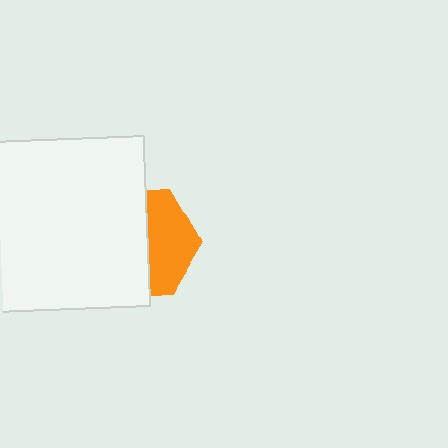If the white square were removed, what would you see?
You would see the complete orange hexagon.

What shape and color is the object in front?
The object in front is a white square.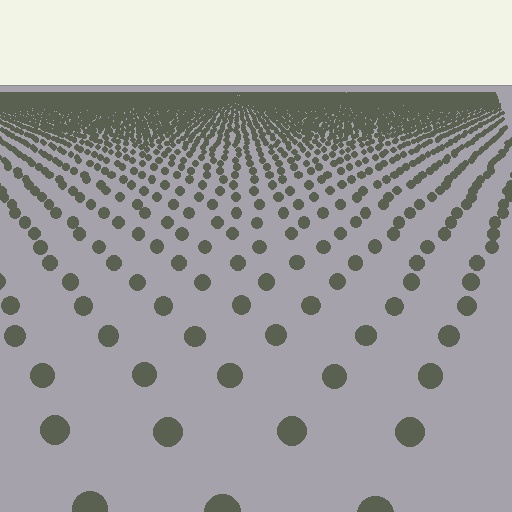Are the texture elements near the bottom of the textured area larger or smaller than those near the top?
Larger. Near the bottom, elements are closer to the viewer and appear at a bigger on-screen size.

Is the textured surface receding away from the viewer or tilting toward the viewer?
The surface is receding away from the viewer. Texture elements get smaller and denser toward the top.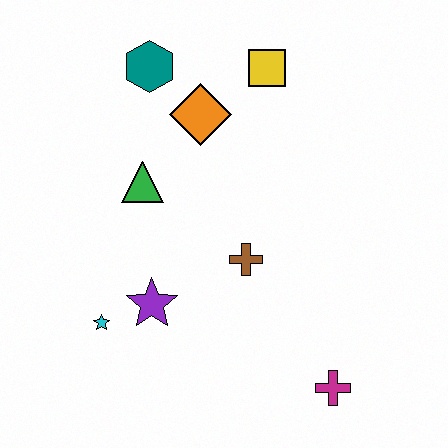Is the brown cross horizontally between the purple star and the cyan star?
No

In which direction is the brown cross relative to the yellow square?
The brown cross is below the yellow square.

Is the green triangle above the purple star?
Yes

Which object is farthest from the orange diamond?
The magenta cross is farthest from the orange diamond.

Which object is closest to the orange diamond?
The teal hexagon is closest to the orange diamond.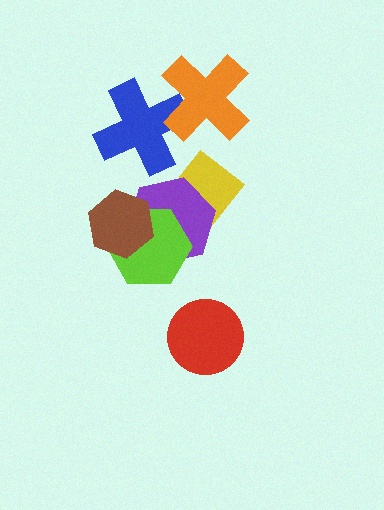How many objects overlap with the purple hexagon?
3 objects overlap with the purple hexagon.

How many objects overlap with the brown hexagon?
2 objects overlap with the brown hexagon.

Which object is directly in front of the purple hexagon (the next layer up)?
The lime hexagon is directly in front of the purple hexagon.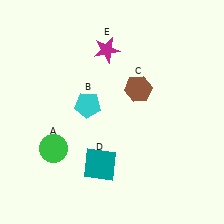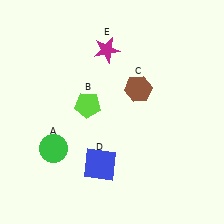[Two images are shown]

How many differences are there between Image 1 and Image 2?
There are 2 differences between the two images.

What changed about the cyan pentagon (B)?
In Image 1, B is cyan. In Image 2, it changed to lime.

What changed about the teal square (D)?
In Image 1, D is teal. In Image 2, it changed to blue.